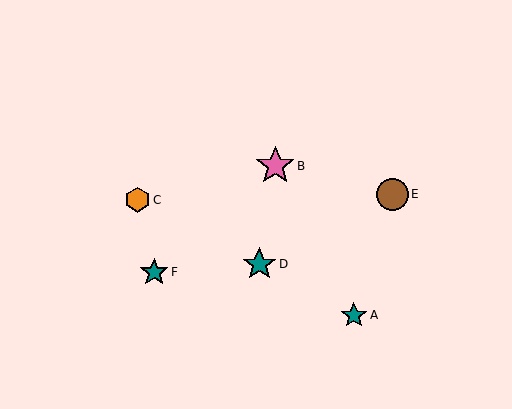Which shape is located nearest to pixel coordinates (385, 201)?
The brown circle (labeled E) at (392, 194) is nearest to that location.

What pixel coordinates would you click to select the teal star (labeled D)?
Click at (259, 264) to select the teal star D.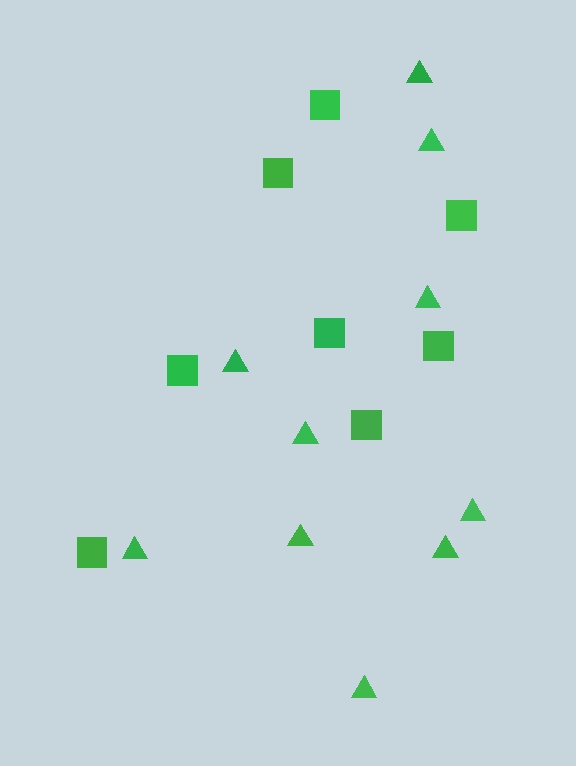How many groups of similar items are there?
There are 2 groups: one group of triangles (10) and one group of squares (8).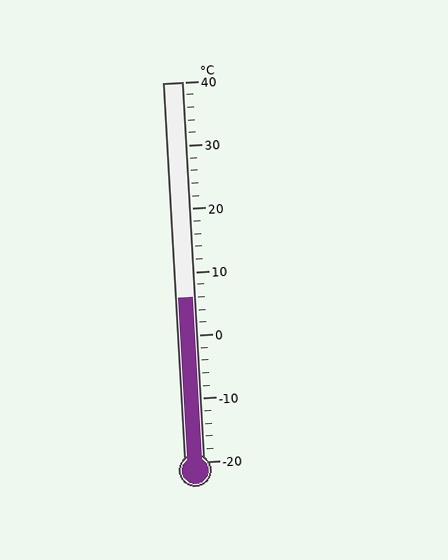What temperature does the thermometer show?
The thermometer shows approximately 6°C.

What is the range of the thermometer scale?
The thermometer scale ranges from -20°C to 40°C.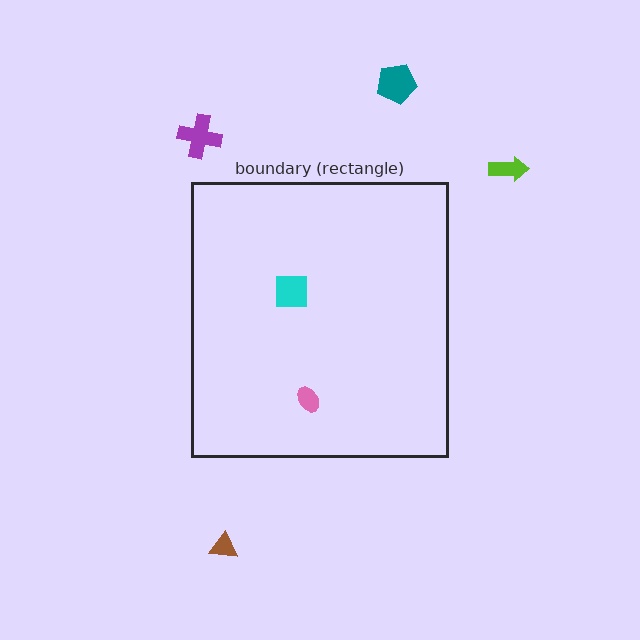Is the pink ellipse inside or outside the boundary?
Inside.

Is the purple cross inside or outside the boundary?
Outside.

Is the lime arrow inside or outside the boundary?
Outside.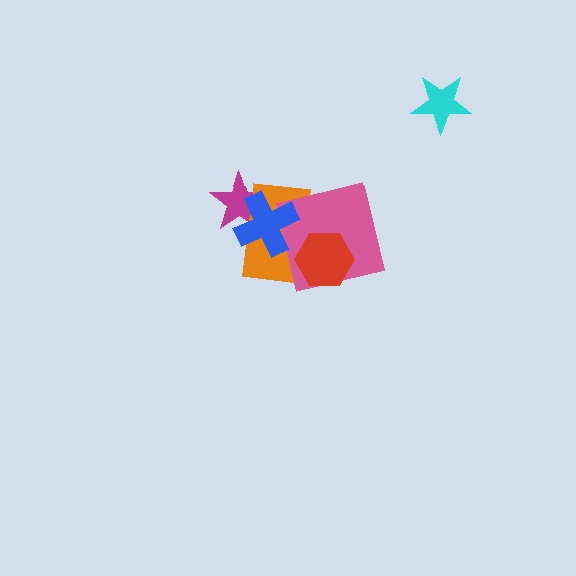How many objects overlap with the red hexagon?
2 objects overlap with the red hexagon.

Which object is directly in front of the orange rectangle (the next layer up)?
The pink square is directly in front of the orange rectangle.